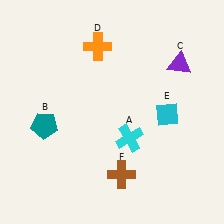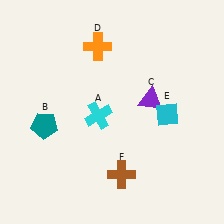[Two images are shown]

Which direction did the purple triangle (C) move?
The purple triangle (C) moved down.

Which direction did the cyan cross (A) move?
The cyan cross (A) moved left.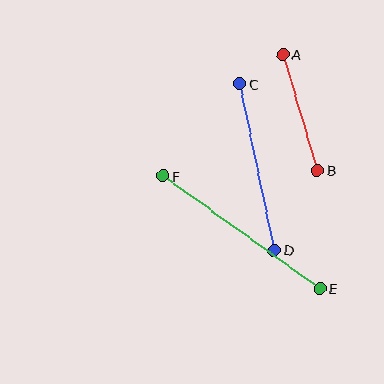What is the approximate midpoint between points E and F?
The midpoint is at approximately (241, 232) pixels.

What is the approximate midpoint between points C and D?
The midpoint is at approximately (257, 167) pixels.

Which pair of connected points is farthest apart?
Points E and F are farthest apart.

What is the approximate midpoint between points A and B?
The midpoint is at approximately (300, 112) pixels.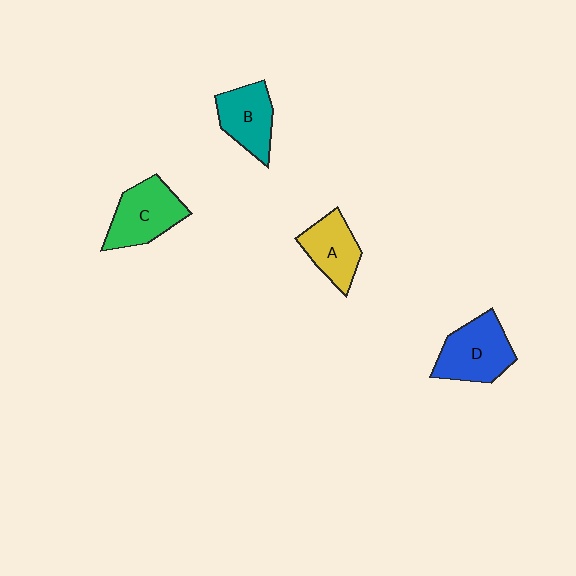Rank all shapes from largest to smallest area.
From largest to smallest: D (blue), C (green), B (teal), A (yellow).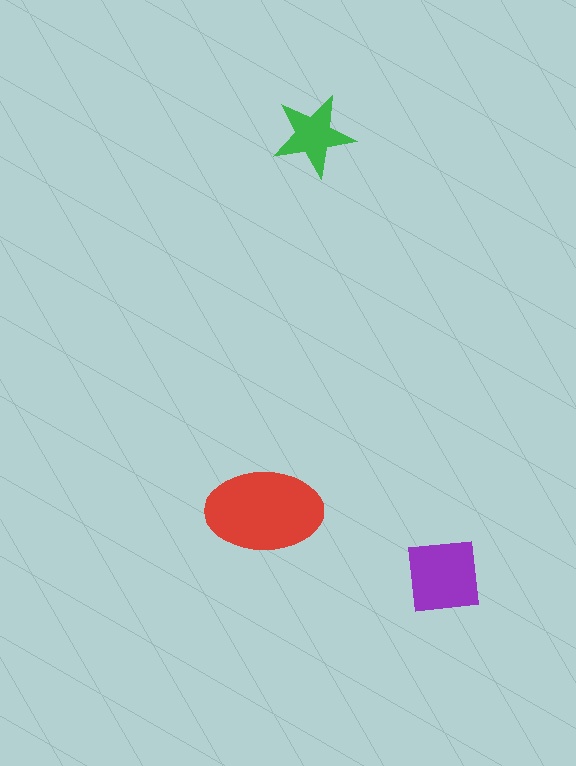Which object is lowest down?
The purple square is bottommost.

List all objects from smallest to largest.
The green star, the purple square, the red ellipse.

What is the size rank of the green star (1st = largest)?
3rd.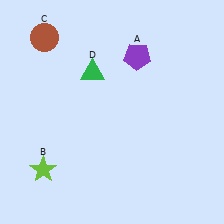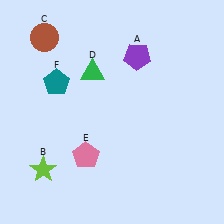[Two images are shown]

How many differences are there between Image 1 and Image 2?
There are 2 differences between the two images.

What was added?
A pink pentagon (E), a teal pentagon (F) were added in Image 2.